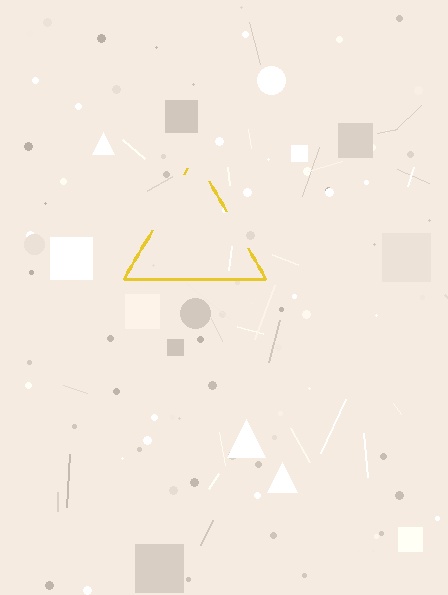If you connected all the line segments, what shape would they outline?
They would outline a triangle.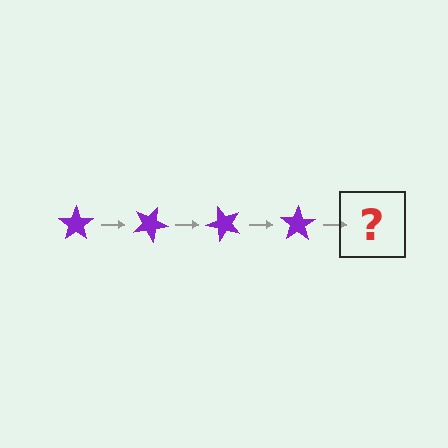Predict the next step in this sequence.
The next step is a purple star rotated 100 degrees.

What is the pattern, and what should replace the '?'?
The pattern is that the star rotates 25 degrees each step. The '?' should be a purple star rotated 100 degrees.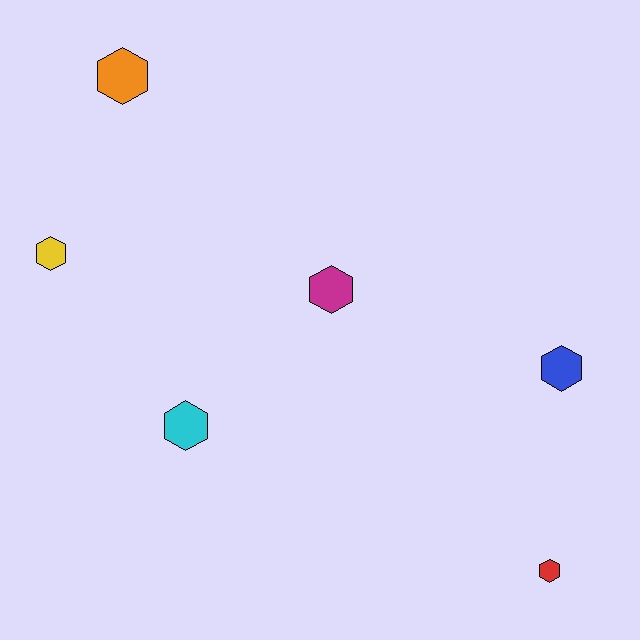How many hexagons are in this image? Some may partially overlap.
There are 6 hexagons.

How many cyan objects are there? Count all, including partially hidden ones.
There is 1 cyan object.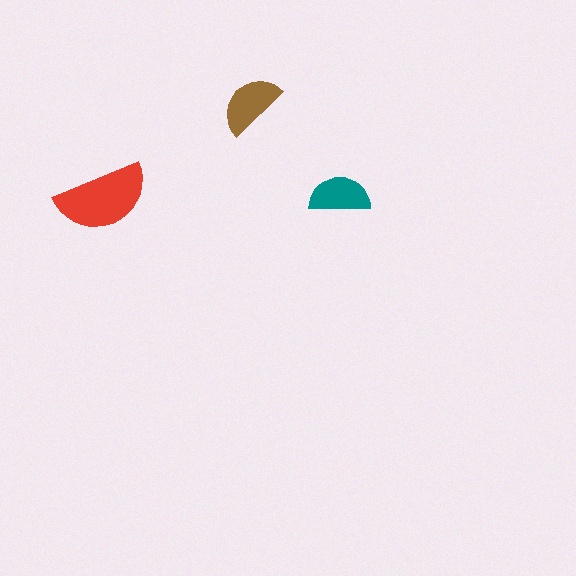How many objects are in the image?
There are 3 objects in the image.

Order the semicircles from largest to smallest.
the red one, the brown one, the teal one.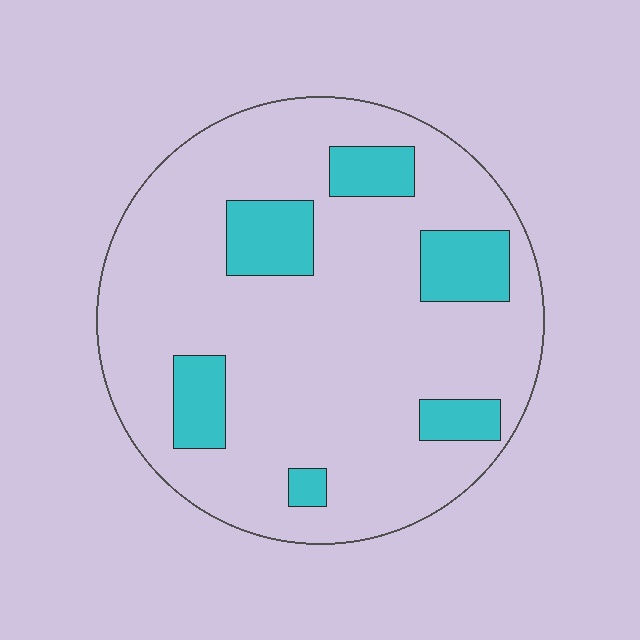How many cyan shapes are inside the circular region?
6.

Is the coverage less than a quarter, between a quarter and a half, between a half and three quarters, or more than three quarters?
Less than a quarter.